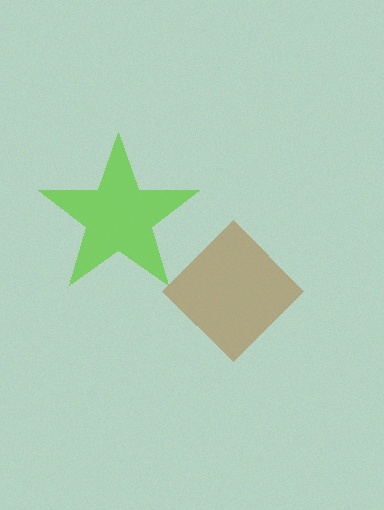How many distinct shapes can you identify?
There are 2 distinct shapes: a lime star, a brown diamond.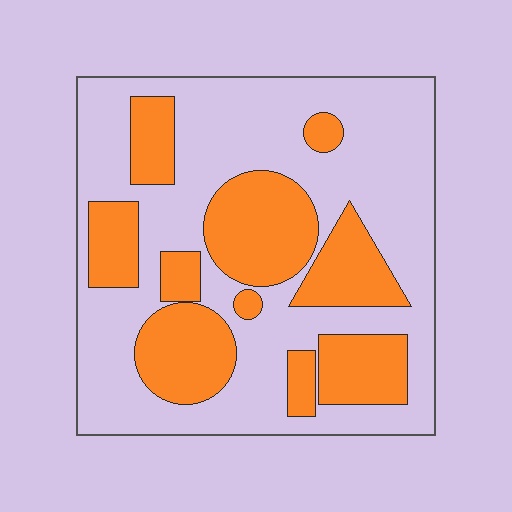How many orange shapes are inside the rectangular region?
10.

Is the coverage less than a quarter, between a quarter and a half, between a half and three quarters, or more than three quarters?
Between a quarter and a half.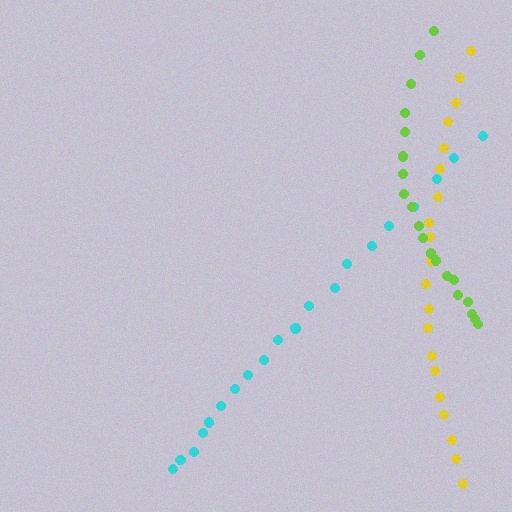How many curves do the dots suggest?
There are 3 distinct paths.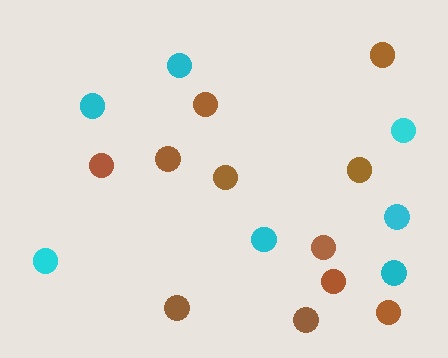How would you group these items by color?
There are 2 groups: one group of brown circles (11) and one group of cyan circles (7).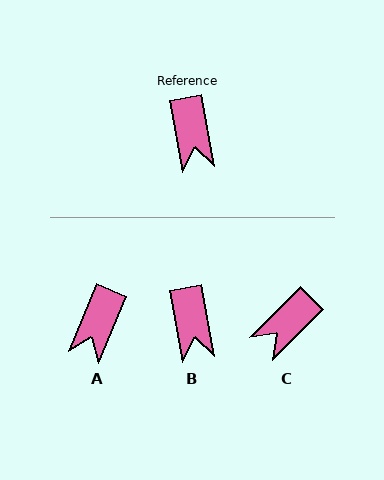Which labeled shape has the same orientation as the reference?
B.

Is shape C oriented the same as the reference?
No, it is off by about 55 degrees.